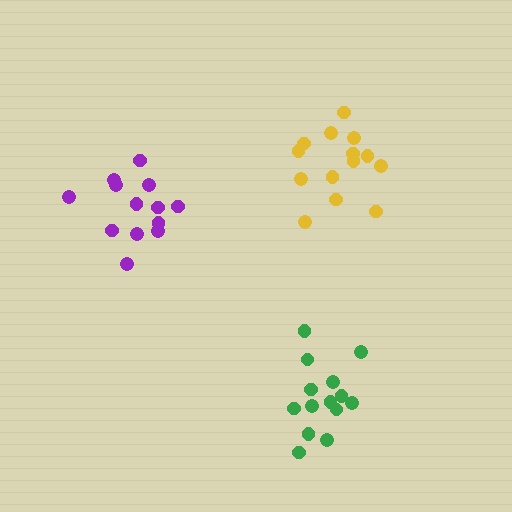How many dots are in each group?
Group 1: 13 dots, Group 2: 14 dots, Group 3: 14 dots (41 total).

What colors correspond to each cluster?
The clusters are colored: purple, yellow, green.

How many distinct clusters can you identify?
There are 3 distinct clusters.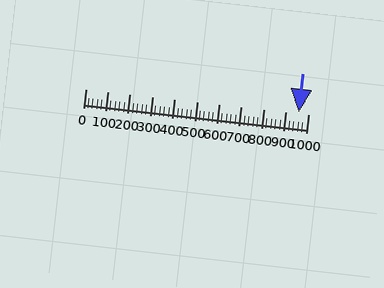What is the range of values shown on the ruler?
The ruler shows values from 0 to 1000.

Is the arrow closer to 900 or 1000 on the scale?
The arrow is closer to 1000.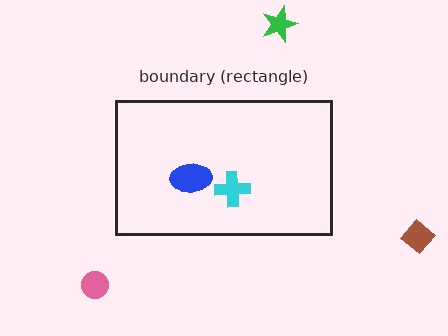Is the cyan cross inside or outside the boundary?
Inside.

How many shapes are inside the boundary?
2 inside, 3 outside.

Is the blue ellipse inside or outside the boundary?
Inside.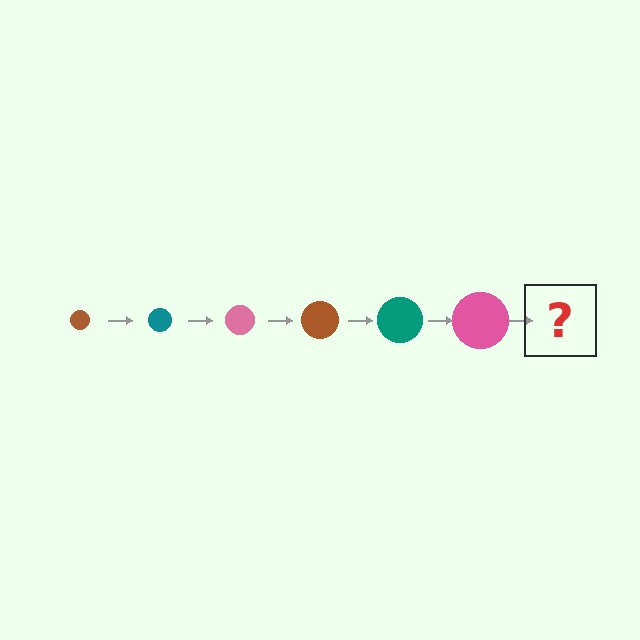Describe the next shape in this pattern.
It should be a brown circle, larger than the previous one.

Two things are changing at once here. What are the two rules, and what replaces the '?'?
The two rules are that the circle grows larger each step and the color cycles through brown, teal, and pink. The '?' should be a brown circle, larger than the previous one.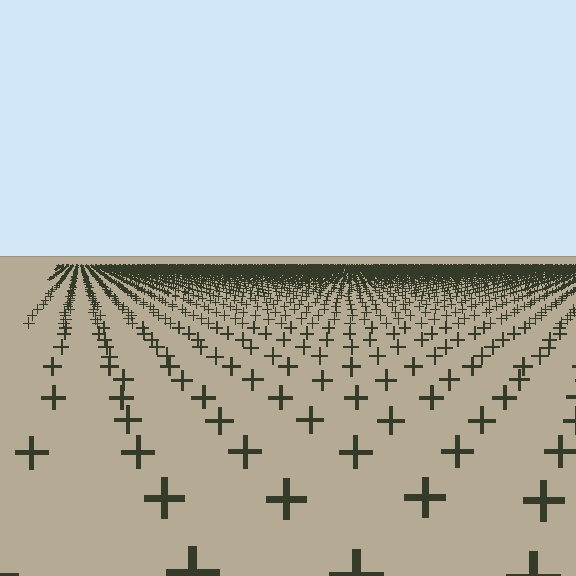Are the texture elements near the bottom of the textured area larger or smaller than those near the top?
Larger. Near the bottom, elements are closer to the viewer and appear at a bigger on-screen size.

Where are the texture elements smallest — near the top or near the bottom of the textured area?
Near the top.